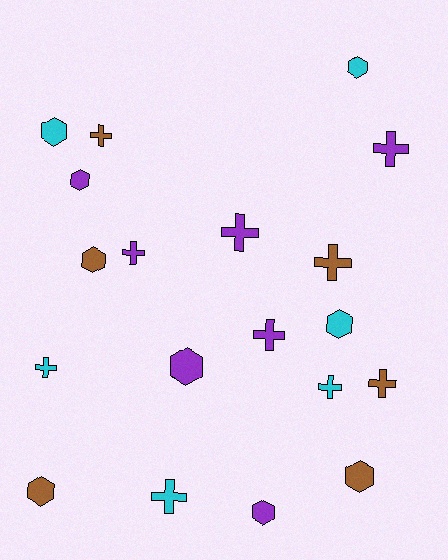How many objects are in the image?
There are 19 objects.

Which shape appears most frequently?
Cross, with 10 objects.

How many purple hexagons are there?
There are 3 purple hexagons.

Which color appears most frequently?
Purple, with 7 objects.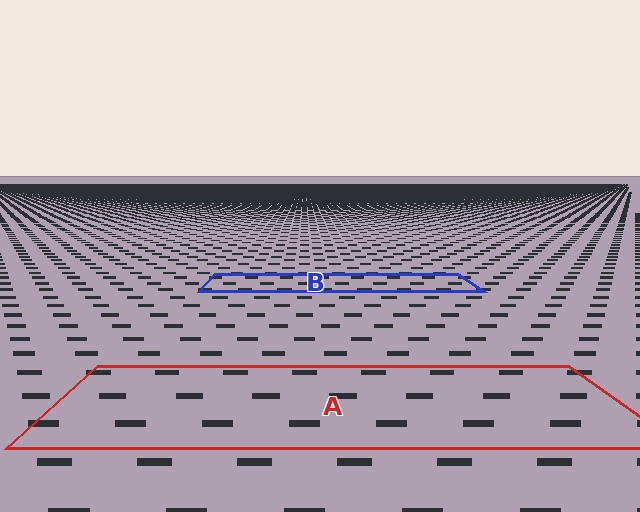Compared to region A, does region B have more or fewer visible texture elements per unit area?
Region B has more texture elements per unit area — they are packed more densely because it is farther away.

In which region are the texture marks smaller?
The texture marks are smaller in region B, because it is farther away.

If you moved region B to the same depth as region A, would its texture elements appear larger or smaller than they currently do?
They would appear larger. At a closer depth, the same texture elements are projected at a bigger on-screen size.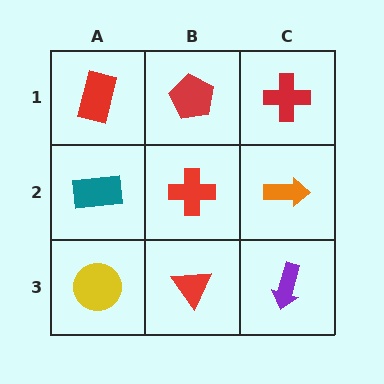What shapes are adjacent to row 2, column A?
A red rectangle (row 1, column A), a yellow circle (row 3, column A), a red cross (row 2, column B).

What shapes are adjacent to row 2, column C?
A red cross (row 1, column C), a purple arrow (row 3, column C), a red cross (row 2, column B).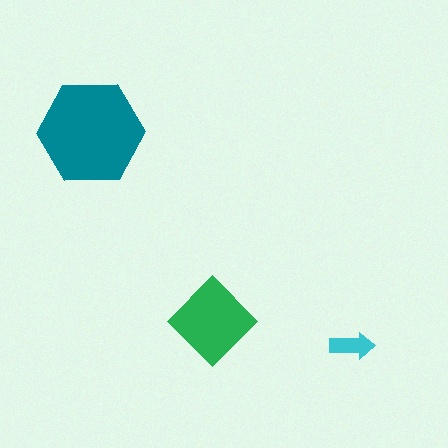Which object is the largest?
The teal hexagon.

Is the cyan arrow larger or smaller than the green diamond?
Smaller.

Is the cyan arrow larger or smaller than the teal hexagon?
Smaller.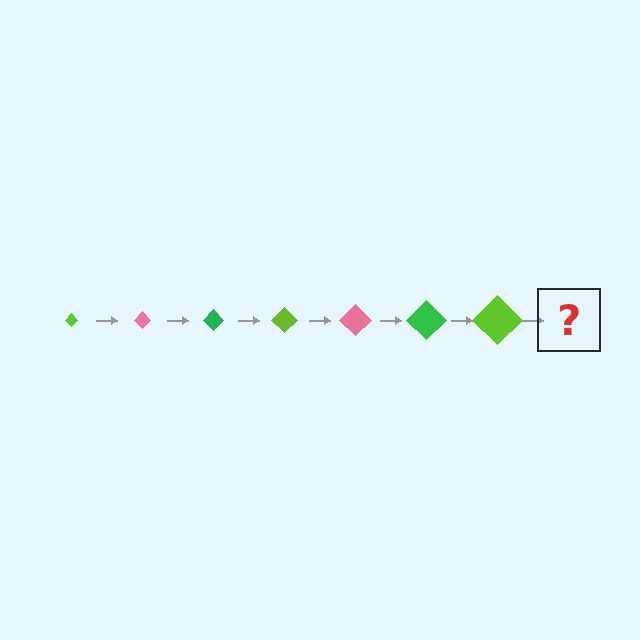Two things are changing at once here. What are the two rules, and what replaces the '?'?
The two rules are that the diamond grows larger each step and the color cycles through lime, pink, and green. The '?' should be a pink diamond, larger than the previous one.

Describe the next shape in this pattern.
It should be a pink diamond, larger than the previous one.